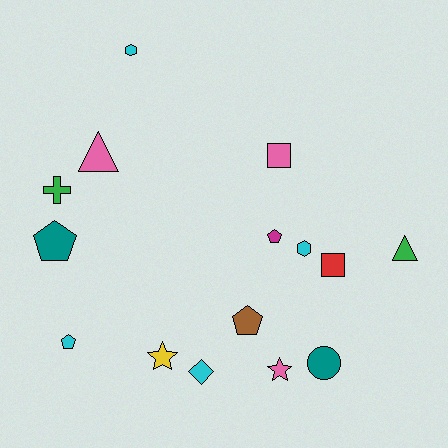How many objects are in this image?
There are 15 objects.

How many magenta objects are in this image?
There is 1 magenta object.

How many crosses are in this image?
There is 1 cross.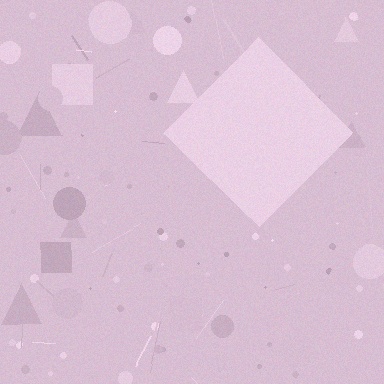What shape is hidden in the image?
A diamond is hidden in the image.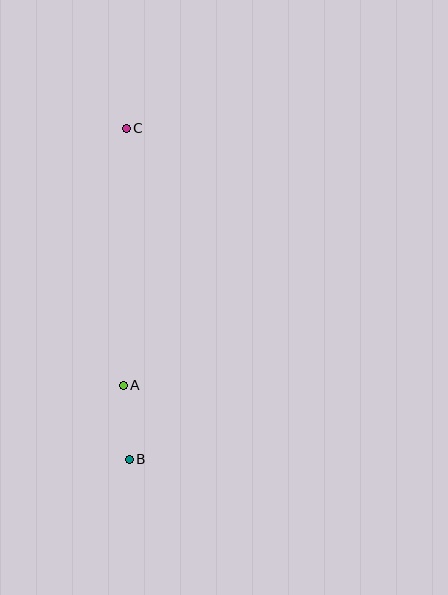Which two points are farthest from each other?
Points B and C are farthest from each other.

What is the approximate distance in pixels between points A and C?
The distance between A and C is approximately 257 pixels.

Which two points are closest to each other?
Points A and B are closest to each other.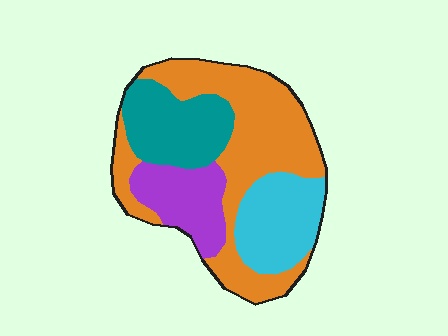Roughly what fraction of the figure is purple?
Purple covers roughly 15% of the figure.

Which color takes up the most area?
Orange, at roughly 45%.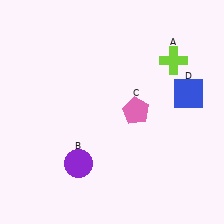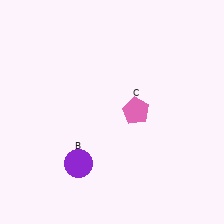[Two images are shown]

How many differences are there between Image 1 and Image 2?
There are 2 differences between the two images.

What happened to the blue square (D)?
The blue square (D) was removed in Image 2. It was in the top-right area of Image 1.